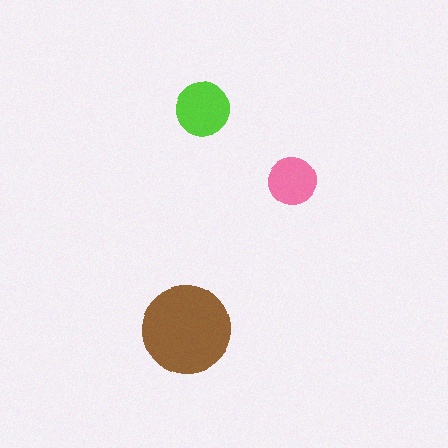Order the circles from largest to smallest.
the brown one, the lime one, the pink one.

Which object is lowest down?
The brown circle is bottommost.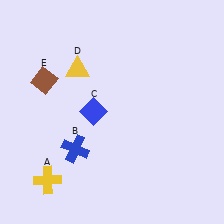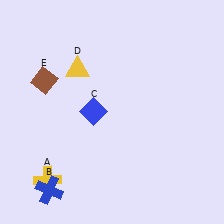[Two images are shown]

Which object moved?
The blue cross (B) moved down.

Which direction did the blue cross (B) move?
The blue cross (B) moved down.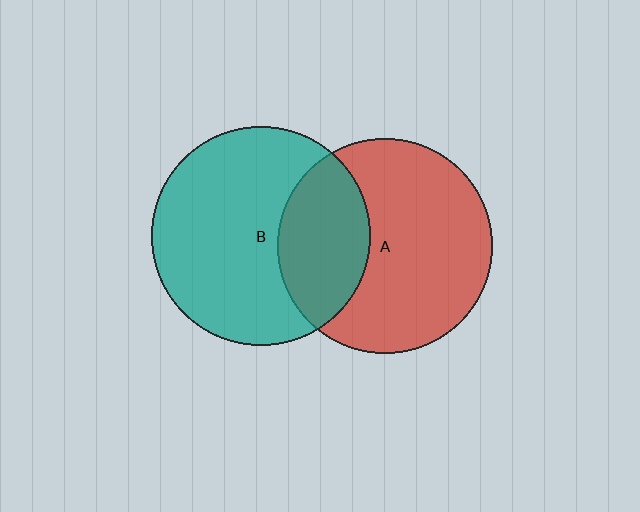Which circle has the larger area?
Circle B (teal).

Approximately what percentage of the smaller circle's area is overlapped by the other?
Approximately 30%.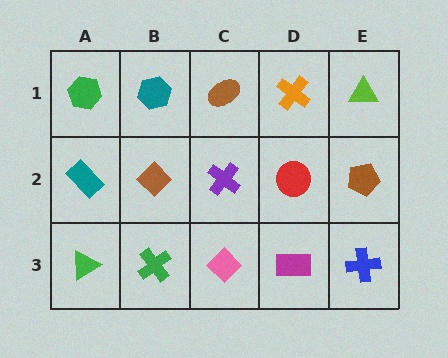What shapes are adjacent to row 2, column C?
A brown ellipse (row 1, column C), a pink diamond (row 3, column C), a brown diamond (row 2, column B), a red circle (row 2, column D).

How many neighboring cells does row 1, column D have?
3.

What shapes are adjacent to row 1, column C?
A purple cross (row 2, column C), a teal hexagon (row 1, column B), an orange cross (row 1, column D).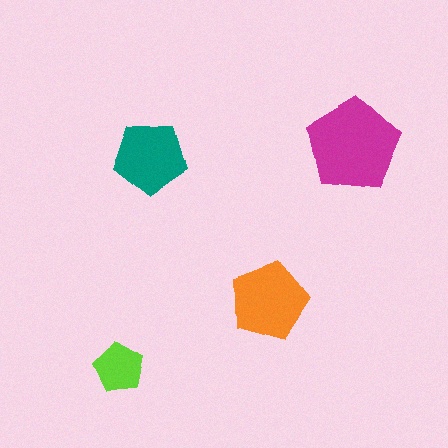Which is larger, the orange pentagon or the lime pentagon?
The orange one.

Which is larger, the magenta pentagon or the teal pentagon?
The magenta one.